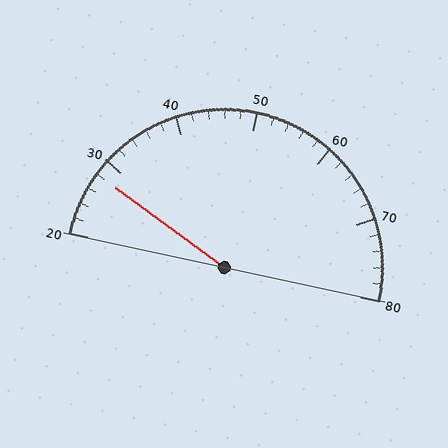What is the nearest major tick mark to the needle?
The nearest major tick mark is 30.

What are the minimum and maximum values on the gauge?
The gauge ranges from 20 to 80.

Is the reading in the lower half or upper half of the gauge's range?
The reading is in the lower half of the range (20 to 80).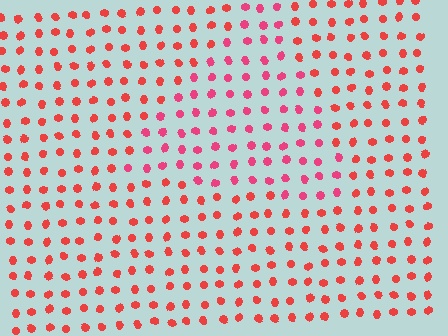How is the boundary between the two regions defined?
The boundary is defined purely by a slight shift in hue (about 23 degrees). Spacing, size, and orientation are identical on both sides.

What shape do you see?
I see a triangle.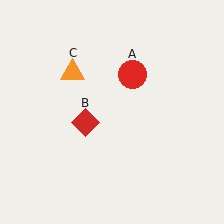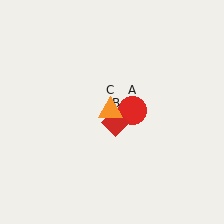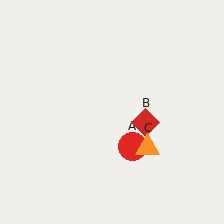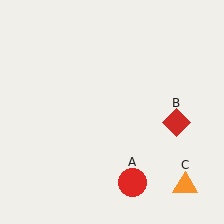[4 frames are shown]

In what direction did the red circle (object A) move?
The red circle (object A) moved down.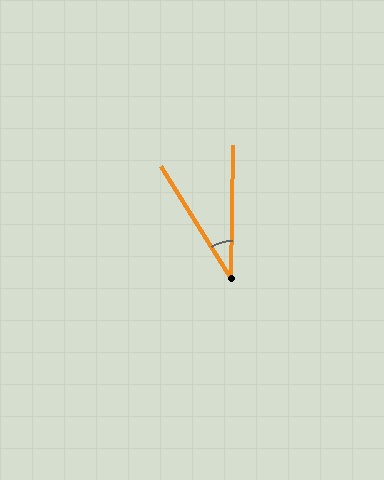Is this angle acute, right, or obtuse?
It is acute.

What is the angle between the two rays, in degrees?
Approximately 33 degrees.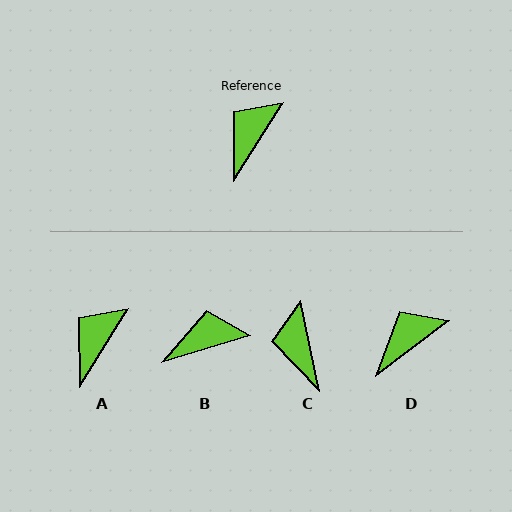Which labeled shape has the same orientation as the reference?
A.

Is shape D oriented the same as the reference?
No, it is off by about 21 degrees.